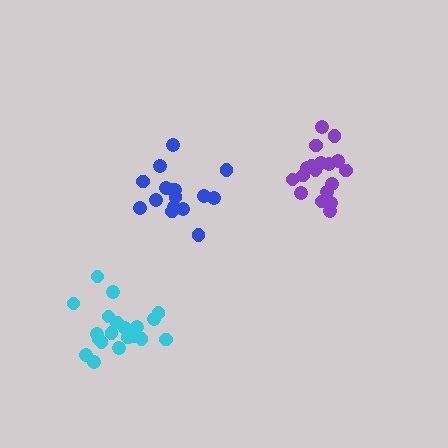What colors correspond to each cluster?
The clusters are colored: purple, blue, cyan.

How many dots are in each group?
Group 1: 18 dots, Group 2: 16 dots, Group 3: 20 dots (54 total).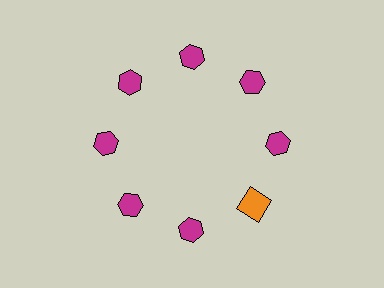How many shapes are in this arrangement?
There are 8 shapes arranged in a ring pattern.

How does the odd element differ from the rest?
It differs in both color (orange instead of magenta) and shape (square instead of hexagon).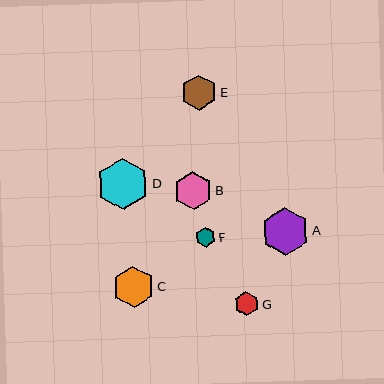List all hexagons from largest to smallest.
From largest to smallest: D, A, C, B, E, G, F.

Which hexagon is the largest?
Hexagon D is the largest with a size of approximately 52 pixels.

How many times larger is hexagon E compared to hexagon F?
Hexagon E is approximately 1.8 times the size of hexagon F.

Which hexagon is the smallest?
Hexagon F is the smallest with a size of approximately 20 pixels.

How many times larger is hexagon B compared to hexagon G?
Hexagon B is approximately 1.6 times the size of hexagon G.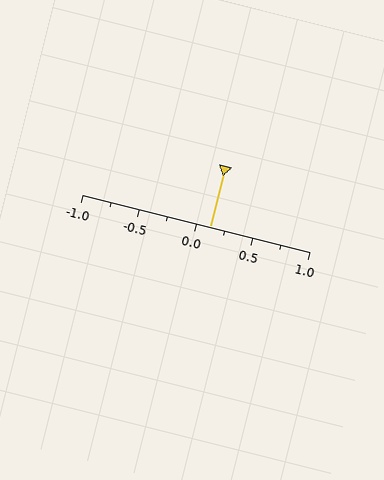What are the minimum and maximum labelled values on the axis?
The axis runs from -1.0 to 1.0.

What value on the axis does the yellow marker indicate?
The marker indicates approximately 0.12.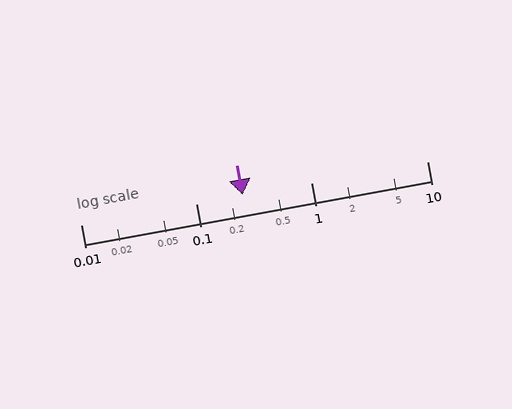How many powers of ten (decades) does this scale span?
The scale spans 3 decades, from 0.01 to 10.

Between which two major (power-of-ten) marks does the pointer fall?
The pointer is between 0.1 and 1.